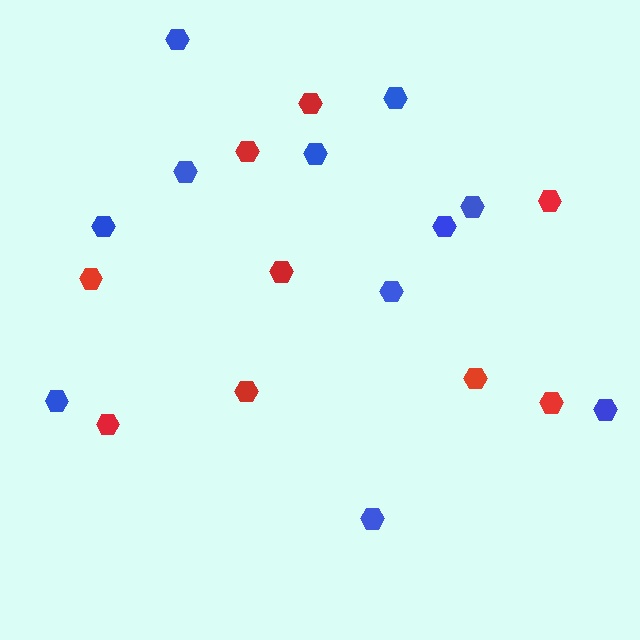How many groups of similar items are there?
There are 2 groups: one group of red hexagons (9) and one group of blue hexagons (11).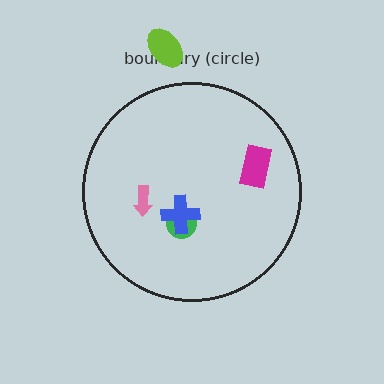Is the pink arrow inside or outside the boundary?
Inside.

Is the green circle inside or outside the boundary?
Inside.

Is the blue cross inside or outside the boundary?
Inside.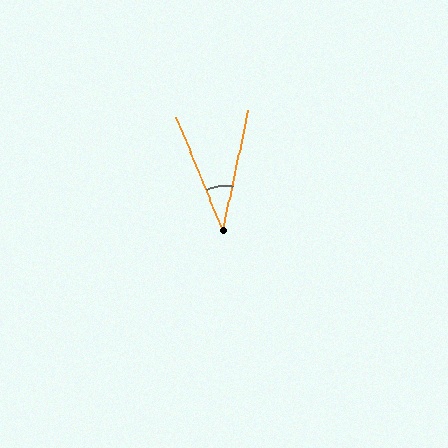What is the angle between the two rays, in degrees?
Approximately 35 degrees.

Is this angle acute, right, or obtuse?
It is acute.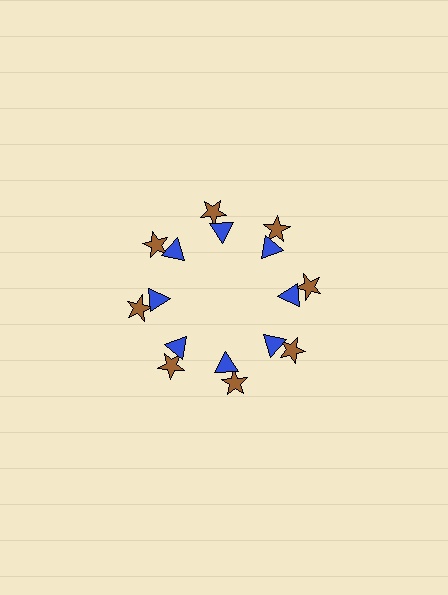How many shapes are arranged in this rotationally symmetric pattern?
There are 16 shapes, arranged in 8 groups of 2.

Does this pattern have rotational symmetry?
Yes, this pattern has 8-fold rotational symmetry. It looks the same after rotating 45 degrees around the center.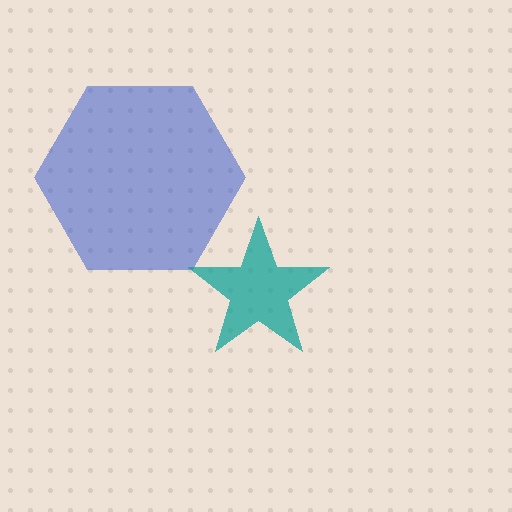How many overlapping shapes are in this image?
There are 2 overlapping shapes in the image.